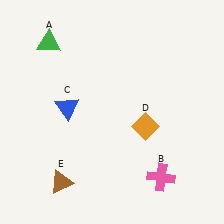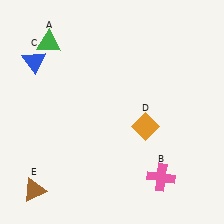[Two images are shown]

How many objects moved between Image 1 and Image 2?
2 objects moved between the two images.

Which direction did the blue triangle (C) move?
The blue triangle (C) moved up.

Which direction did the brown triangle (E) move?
The brown triangle (E) moved left.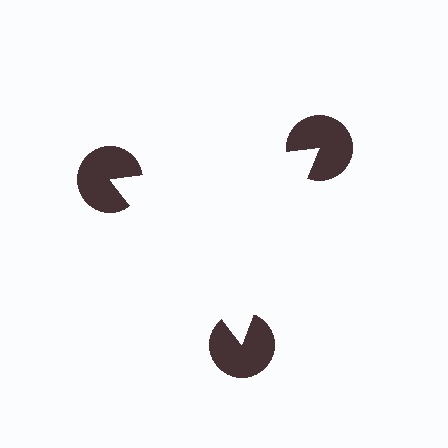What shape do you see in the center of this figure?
An illusory triangle — its edges are inferred from the aligned wedge cuts in the pac-man discs, not physically drawn.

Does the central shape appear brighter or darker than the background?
It typically appears slightly brighter than the background, even though no actual brightness change is drawn.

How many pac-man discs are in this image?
There are 3 — one at each vertex of the illusory triangle.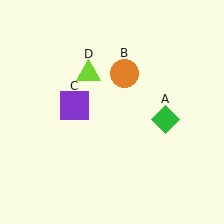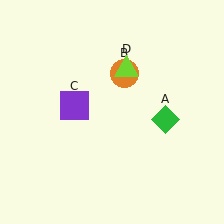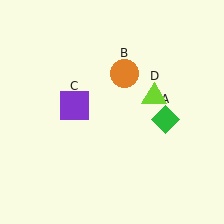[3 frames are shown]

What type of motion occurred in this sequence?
The lime triangle (object D) rotated clockwise around the center of the scene.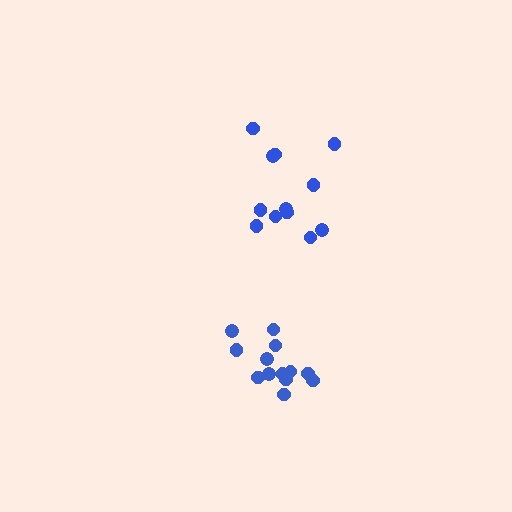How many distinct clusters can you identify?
There are 2 distinct clusters.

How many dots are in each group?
Group 1: 13 dots, Group 2: 12 dots (25 total).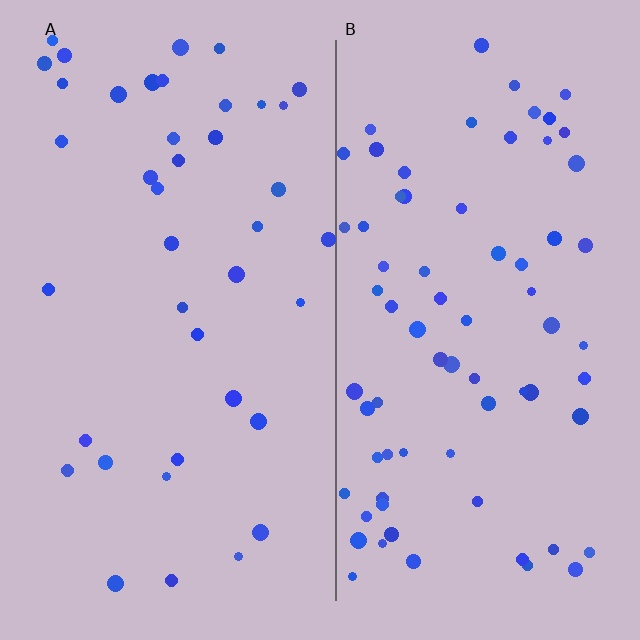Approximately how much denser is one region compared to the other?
Approximately 1.8× — region B over region A.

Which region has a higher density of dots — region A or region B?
B (the right).